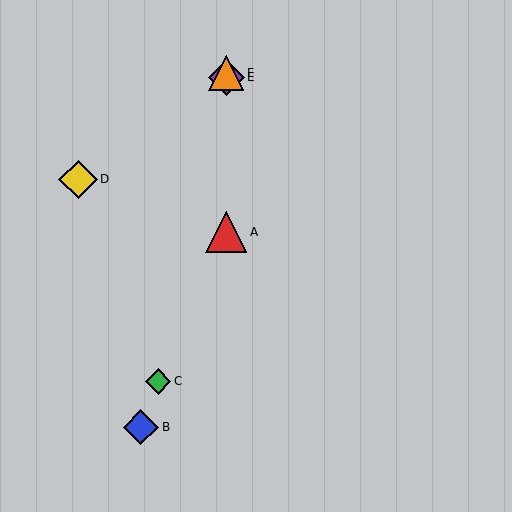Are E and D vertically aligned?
No, E is at x≈226 and D is at x≈78.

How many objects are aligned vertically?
3 objects (A, E, F) are aligned vertically.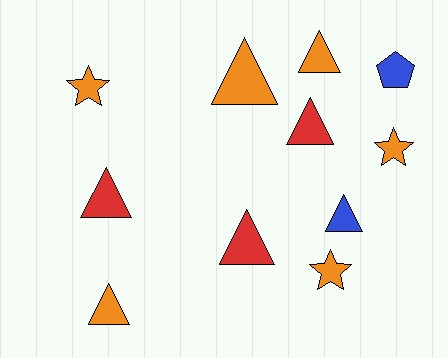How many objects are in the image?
There are 11 objects.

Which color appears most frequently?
Orange, with 6 objects.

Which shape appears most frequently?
Triangle, with 7 objects.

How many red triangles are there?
There are 3 red triangles.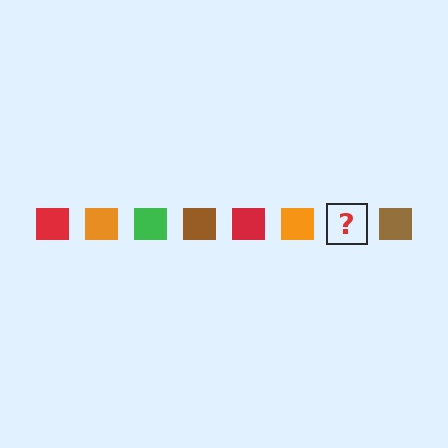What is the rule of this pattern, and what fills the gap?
The rule is that the pattern cycles through red, orange, green, brown squares. The gap should be filled with a green square.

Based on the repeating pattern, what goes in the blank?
The blank should be a green square.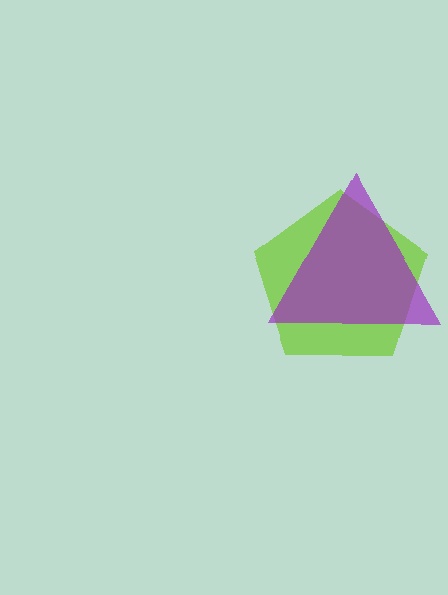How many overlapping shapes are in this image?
There are 2 overlapping shapes in the image.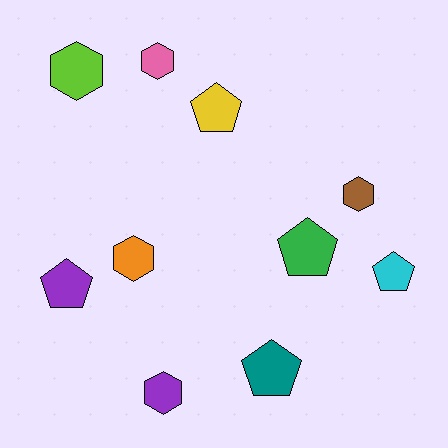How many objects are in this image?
There are 10 objects.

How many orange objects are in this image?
There is 1 orange object.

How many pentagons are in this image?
There are 5 pentagons.